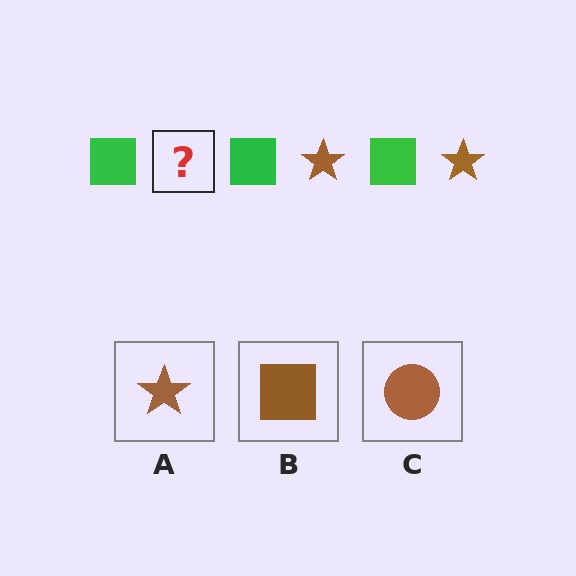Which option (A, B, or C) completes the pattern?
A.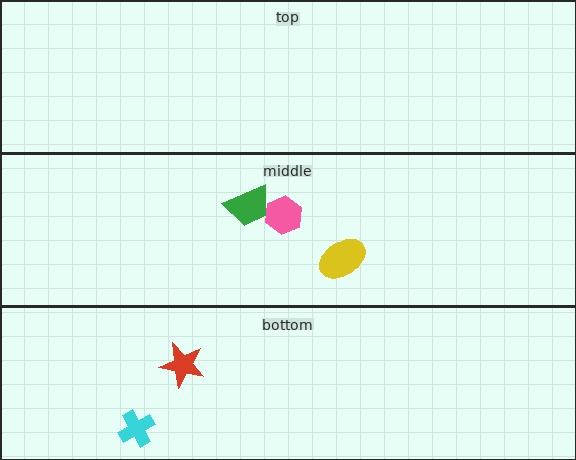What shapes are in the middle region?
The yellow ellipse, the green trapezoid, the pink hexagon.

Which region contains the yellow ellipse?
The middle region.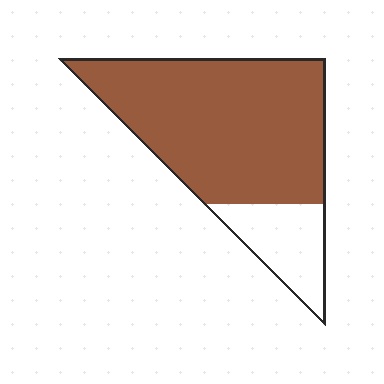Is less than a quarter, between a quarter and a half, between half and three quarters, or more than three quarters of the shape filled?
More than three quarters.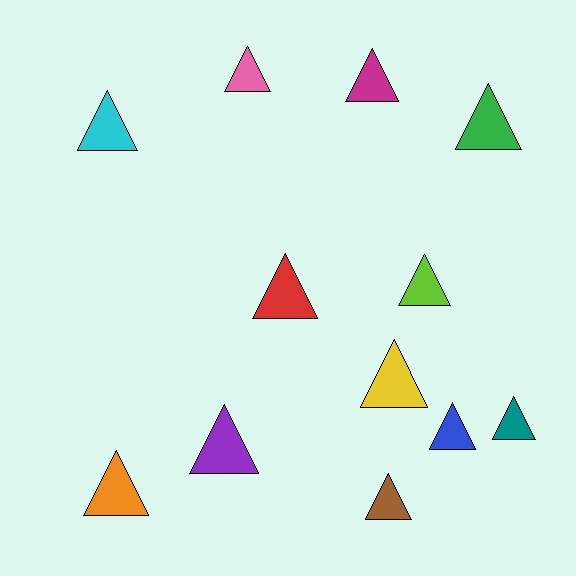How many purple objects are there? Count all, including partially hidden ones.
There is 1 purple object.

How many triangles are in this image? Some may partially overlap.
There are 12 triangles.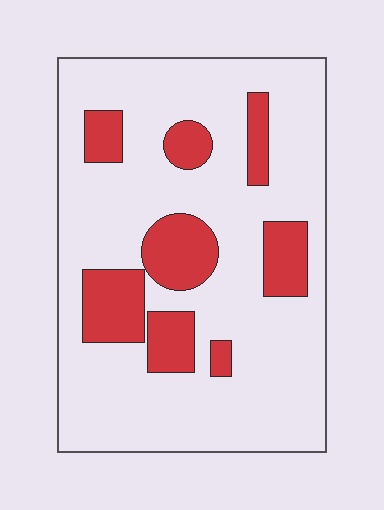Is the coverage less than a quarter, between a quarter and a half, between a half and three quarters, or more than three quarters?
Less than a quarter.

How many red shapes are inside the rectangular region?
8.